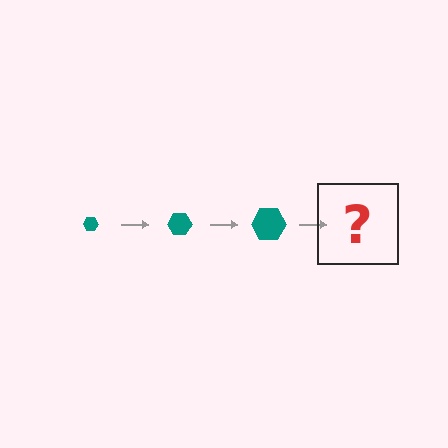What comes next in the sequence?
The next element should be a teal hexagon, larger than the previous one.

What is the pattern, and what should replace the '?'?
The pattern is that the hexagon gets progressively larger each step. The '?' should be a teal hexagon, larger than the previous one.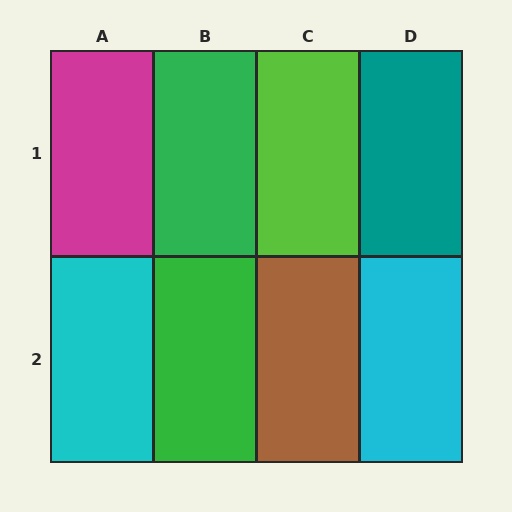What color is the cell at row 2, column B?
Green.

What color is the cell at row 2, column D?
Cyan.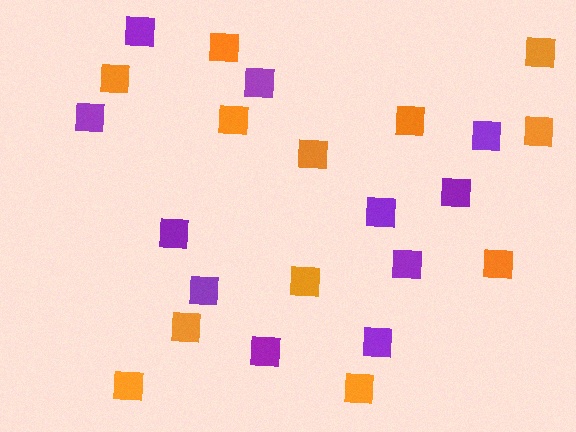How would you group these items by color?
There are 2 groups: one group of purple squares (11) and one group of orange squares (12).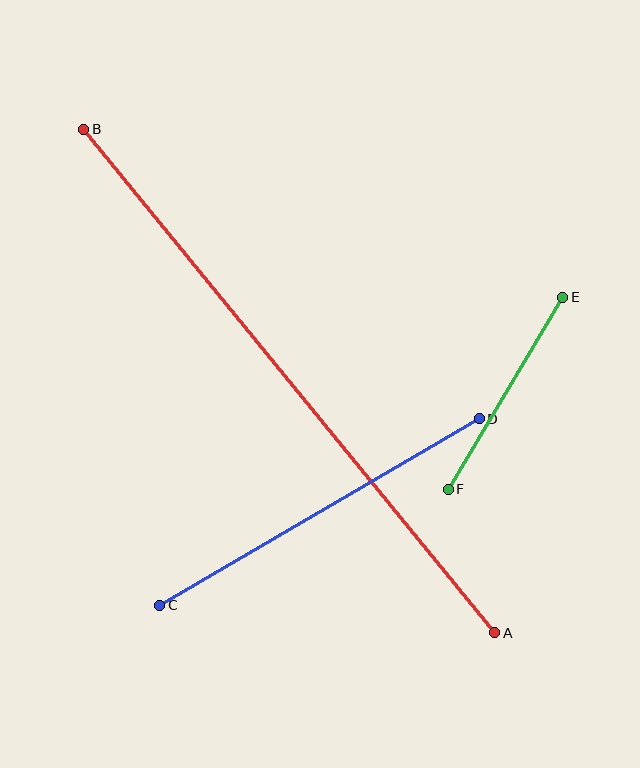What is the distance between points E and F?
The distance is approximately 223 pixels.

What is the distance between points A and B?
The distance is approximately 650 pixels.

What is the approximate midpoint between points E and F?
The midpoint is at approximately (506, 393) pixels.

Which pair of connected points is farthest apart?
Points A and B are farthest apart.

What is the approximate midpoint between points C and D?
The midpoint is at approximately (319, 512) pixels.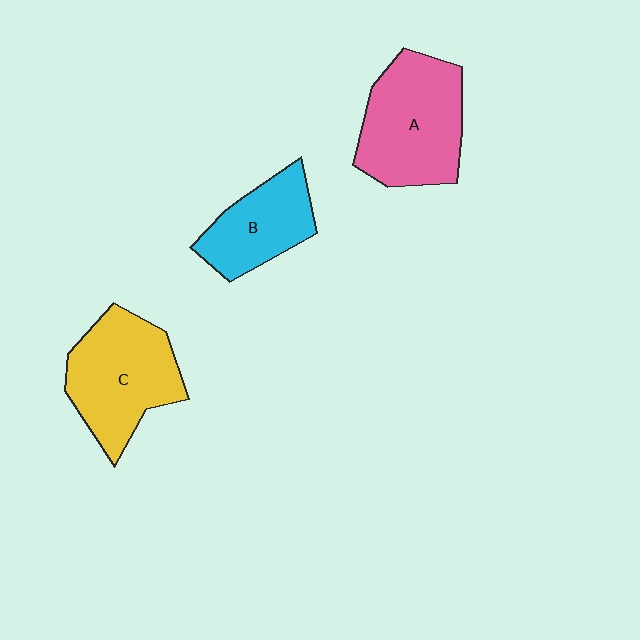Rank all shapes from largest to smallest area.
From largest to smallest: A (pink), C (yellow), B (cyan).